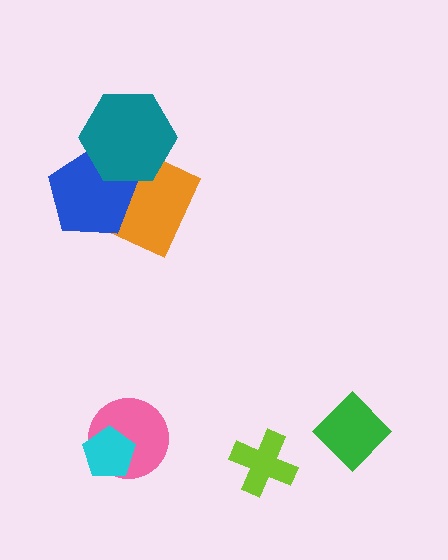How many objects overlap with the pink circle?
1 object overlaps with the pink circle.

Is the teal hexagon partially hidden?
No, no other shape covers it.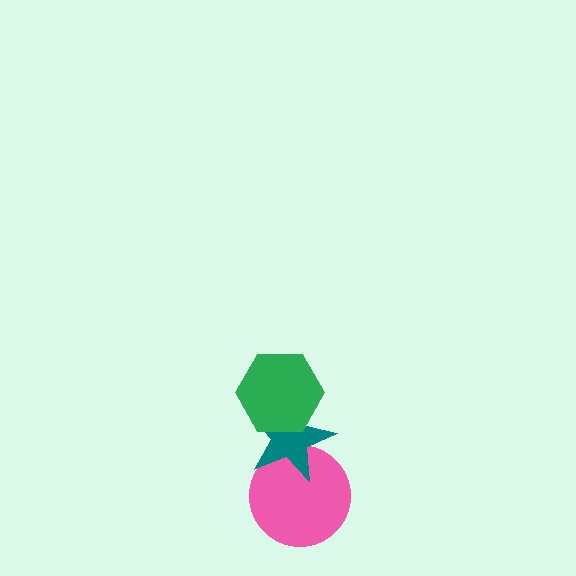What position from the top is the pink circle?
The pink circle is 3rd from the top.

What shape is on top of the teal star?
The green hexagon is on top of the teal star.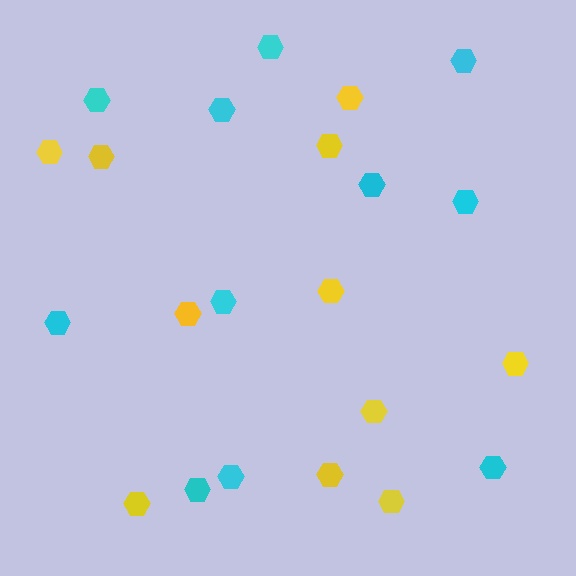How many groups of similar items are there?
There are 2 groups: one group of yellow hexagons (11) and one group of cyan hexagons (11).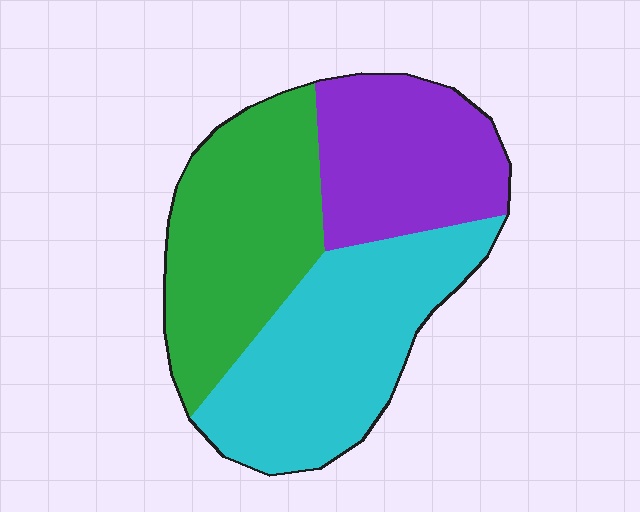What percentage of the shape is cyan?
Cyan takes up about three eighths (3/8) of the shape.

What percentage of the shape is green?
Green covers 34% of the shape.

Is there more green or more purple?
Green.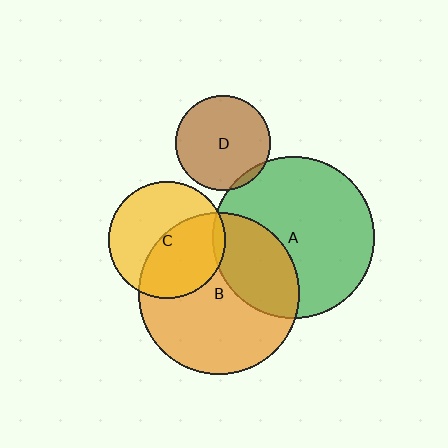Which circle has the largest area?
Circle A (green).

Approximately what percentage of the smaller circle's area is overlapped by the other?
Approximately 50%.